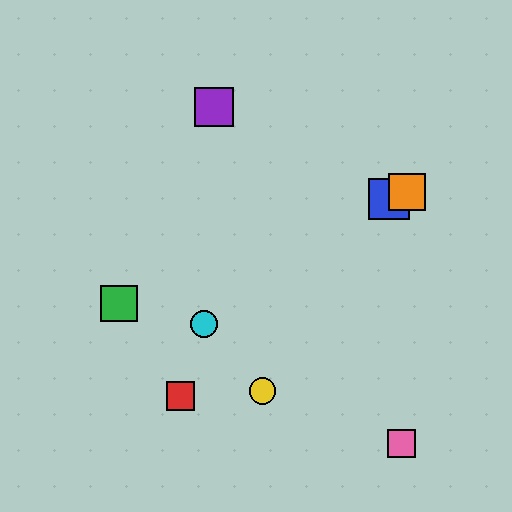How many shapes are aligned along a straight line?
3 shapes (the blue square, the green square, the orange square) are aligned along a straight line.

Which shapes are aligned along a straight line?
The blue square, the green square, the orange square are aligned along a straight line.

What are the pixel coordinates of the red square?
The red square is at (180, 396).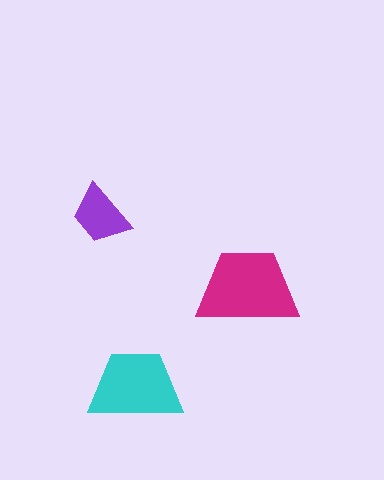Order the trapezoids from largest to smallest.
the magenta one, the cyan one, the purple one.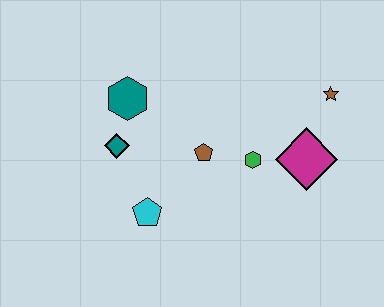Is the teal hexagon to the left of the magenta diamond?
Yes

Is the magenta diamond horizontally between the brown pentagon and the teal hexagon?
No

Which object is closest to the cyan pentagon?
The teal diamond is closest to the cyan pentagon.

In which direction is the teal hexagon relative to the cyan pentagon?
The teal hexagon is above the cyan pentagon.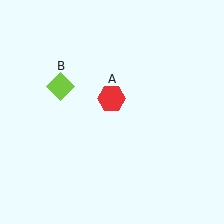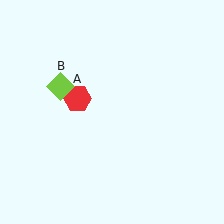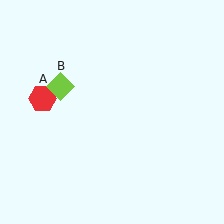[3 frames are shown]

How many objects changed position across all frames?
1 object changed position: red hexagon (object A).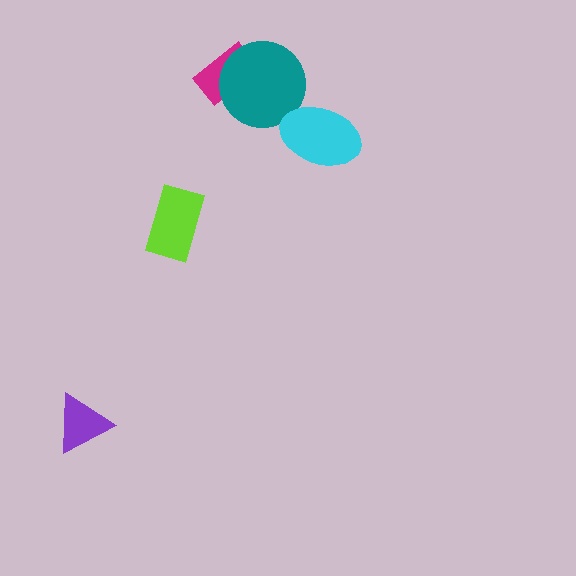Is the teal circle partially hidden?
No, no other shape covers it.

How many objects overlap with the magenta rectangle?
1 object overlaps with the magenta rectangle.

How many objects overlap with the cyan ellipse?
0 objects overlap with the cyan ellipse.